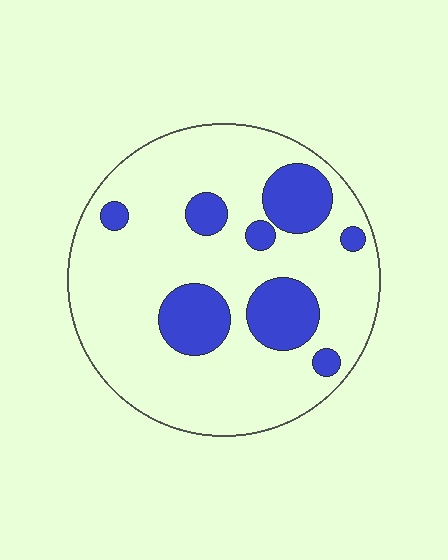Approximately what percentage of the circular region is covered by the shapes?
Approximately 20%.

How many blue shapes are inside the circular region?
8.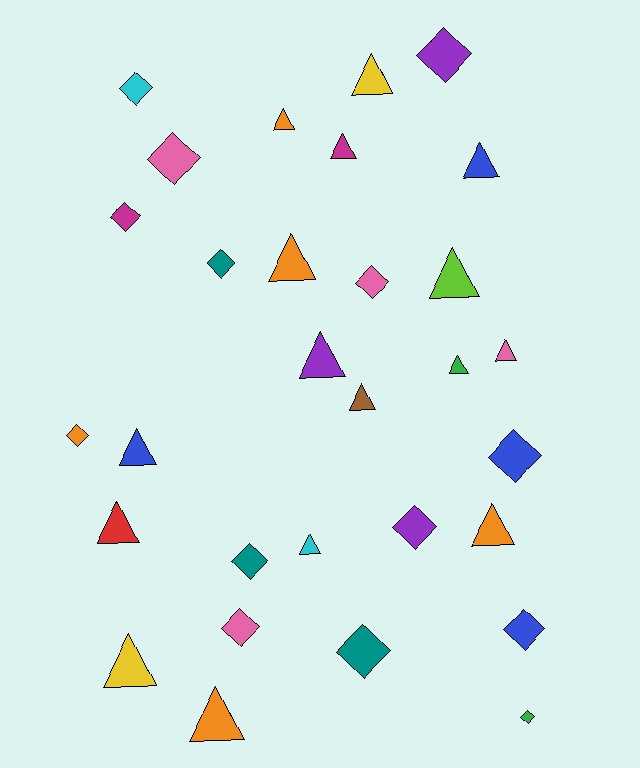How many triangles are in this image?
There are 16 triangles.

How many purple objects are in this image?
There are 3 purple objects.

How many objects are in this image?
There are 30 objects.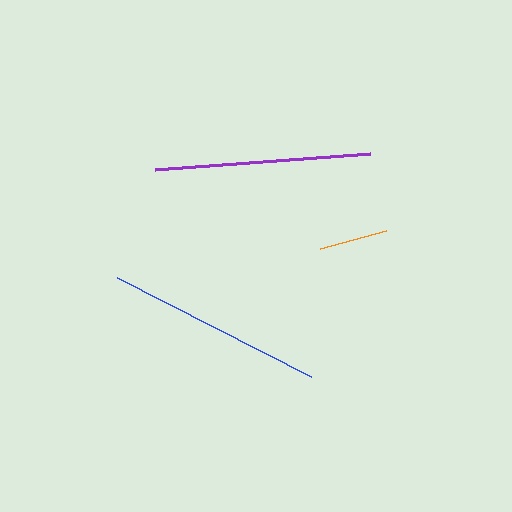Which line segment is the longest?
The blue line is the longest at approximately 218 pixels.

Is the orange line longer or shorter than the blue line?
The blue line is longer than the orange line.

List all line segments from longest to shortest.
From longest to shortest: blue, purple, orange.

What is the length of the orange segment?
The orange segment is approximately 68 pixels long.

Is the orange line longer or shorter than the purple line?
The purple line is longer than the orange line.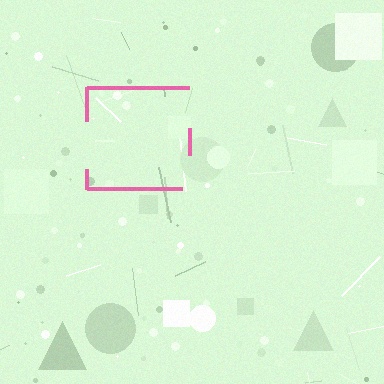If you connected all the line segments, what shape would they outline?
They would outline a square.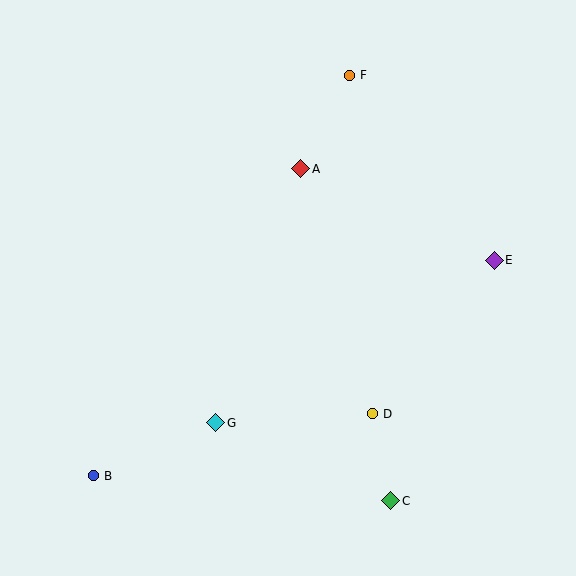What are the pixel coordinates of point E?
Point E is at (494, 260).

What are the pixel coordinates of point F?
Point F is at (349, 75).